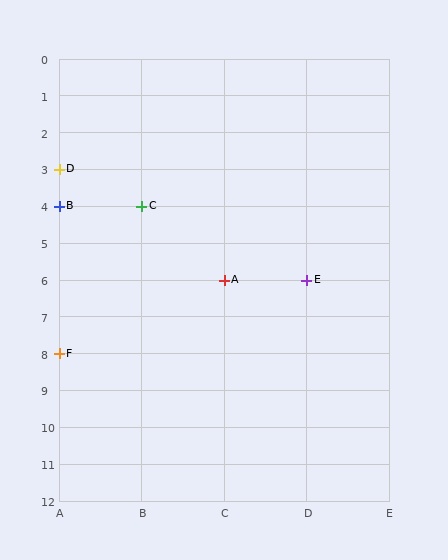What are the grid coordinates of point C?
Point C is at grid coordinates (B, 4).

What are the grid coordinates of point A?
Point A is at grid coordinates (C, 6).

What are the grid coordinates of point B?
Point B is at grid coordinates (A, 4).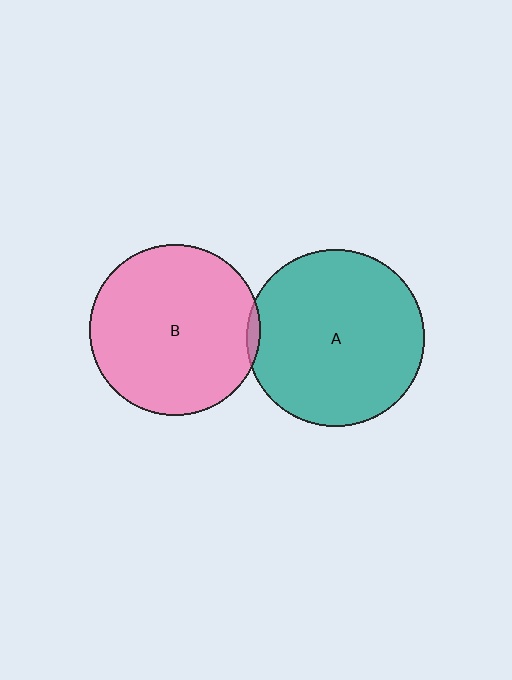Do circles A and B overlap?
Yes.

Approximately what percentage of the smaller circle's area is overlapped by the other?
Approximately 5%.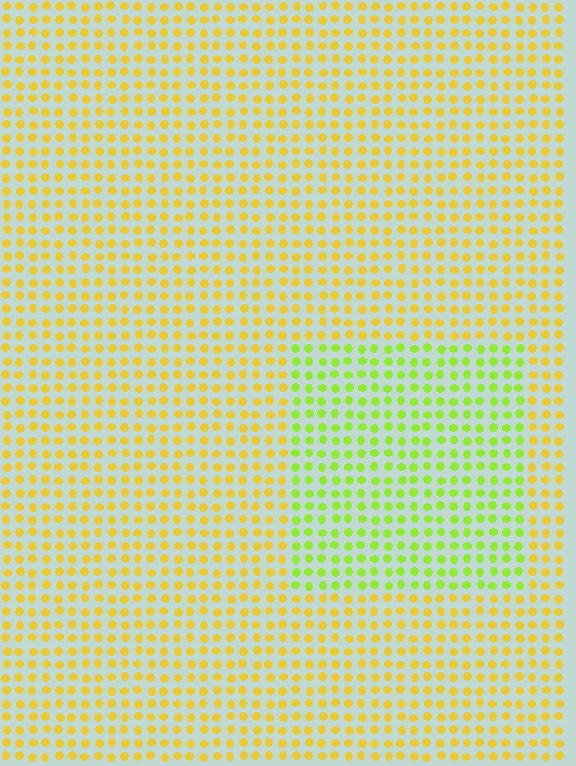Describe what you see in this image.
The image is filled with small yellow elements in a uniform arrangement. A rectangle-shaped region is visible where the elements are tinted to a slightly different hue, forming a subtle color boundary.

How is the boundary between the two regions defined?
The boundary is defined purely by a slight shift in hue (about 41 degrees). Spacing, size, and orientation are identical on both sides.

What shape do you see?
I see a rectangle.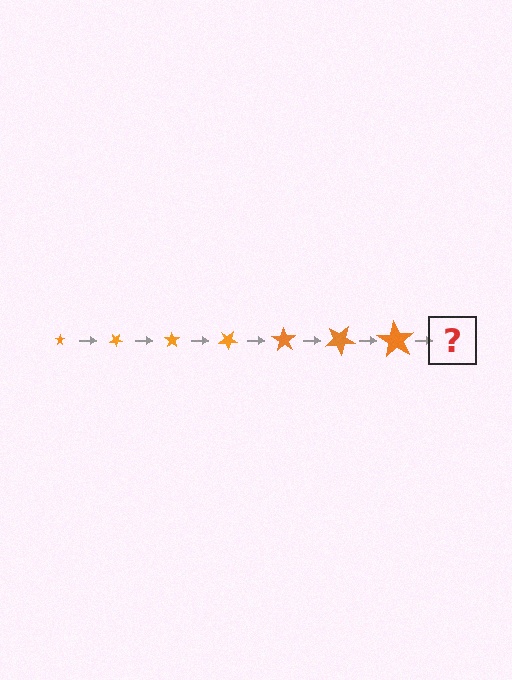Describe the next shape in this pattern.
It should be a star, larger than the previous one and rotated 245 degrees from the start.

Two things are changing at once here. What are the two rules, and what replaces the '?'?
The two rules are that the star grows larger each step and it rotates 35 degrees each step. The '?' should be a star, larger than the previous one and rotated 245 degrees from the start.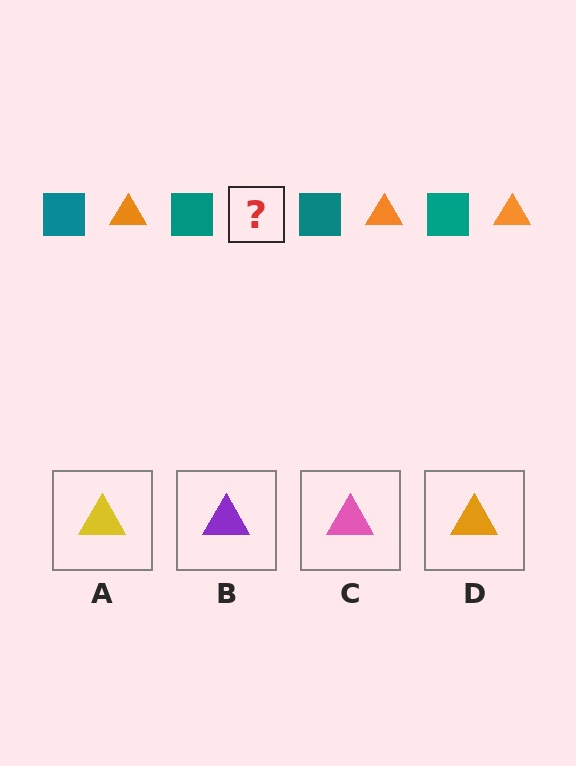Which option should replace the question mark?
Option D.